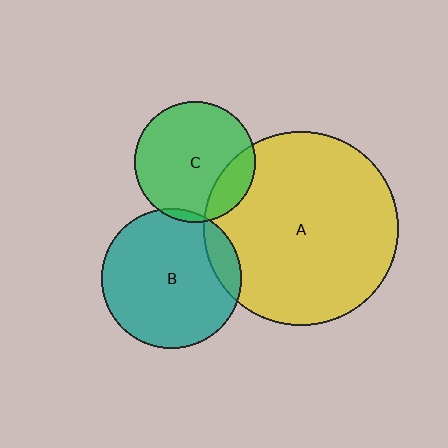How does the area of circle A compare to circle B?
Approximately 1.9 times.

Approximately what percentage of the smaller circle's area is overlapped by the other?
Approximately 10%.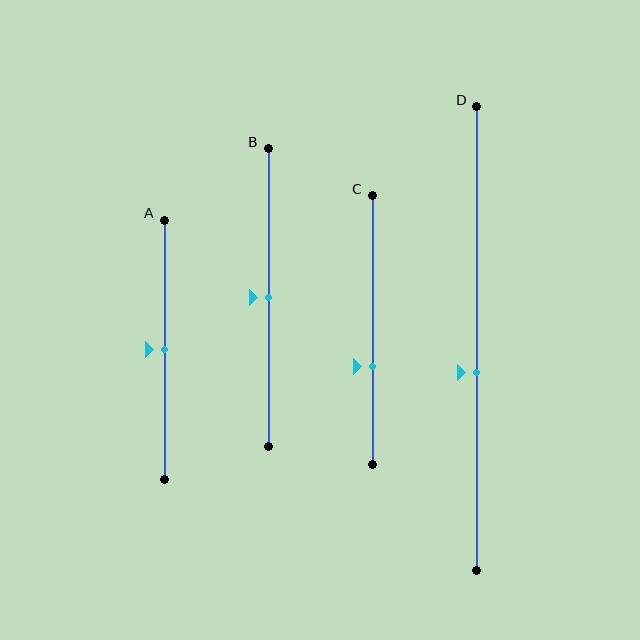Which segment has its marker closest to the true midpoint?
Segment A has its marker closest to the true midpoint.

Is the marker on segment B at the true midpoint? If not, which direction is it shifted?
Yes, the marker on segment B is at the true midpoint.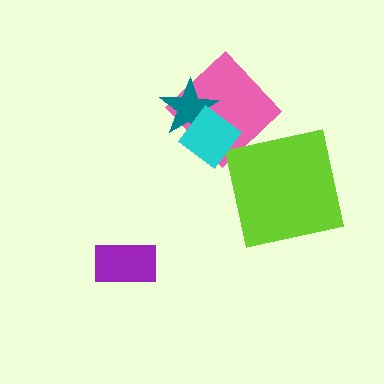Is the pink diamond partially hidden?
Yes, it is partially covered by another shape.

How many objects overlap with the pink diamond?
2 objects overlap with the pink diamond.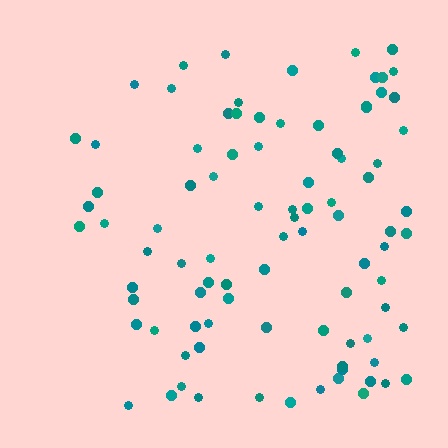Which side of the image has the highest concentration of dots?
The right.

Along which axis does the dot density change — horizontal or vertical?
Horizontal.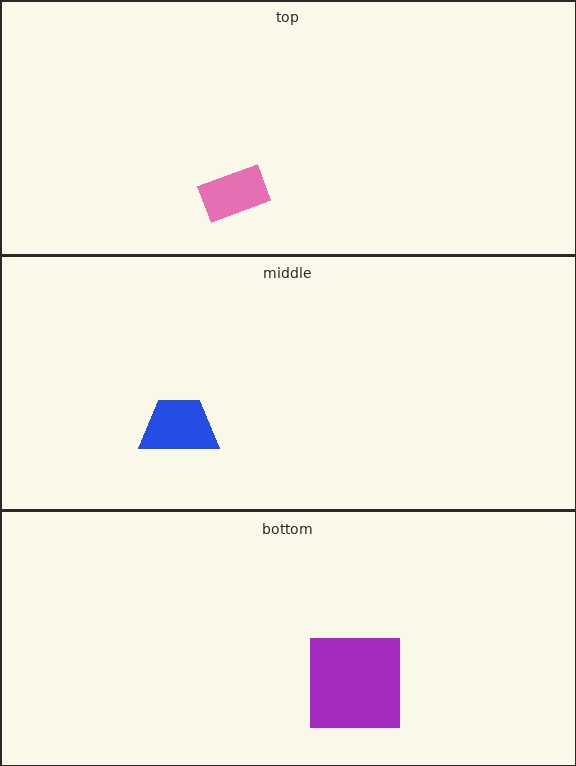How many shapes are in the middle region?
1.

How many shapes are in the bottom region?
1.